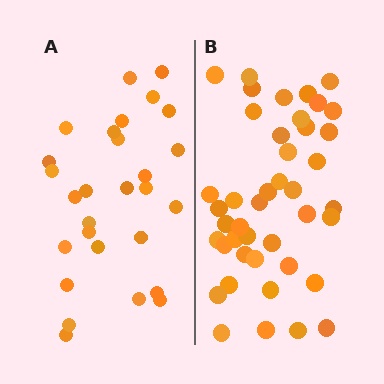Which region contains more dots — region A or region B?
Region B (the right region) has more dots.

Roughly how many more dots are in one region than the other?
Region B has approximately 15 more dots than region A.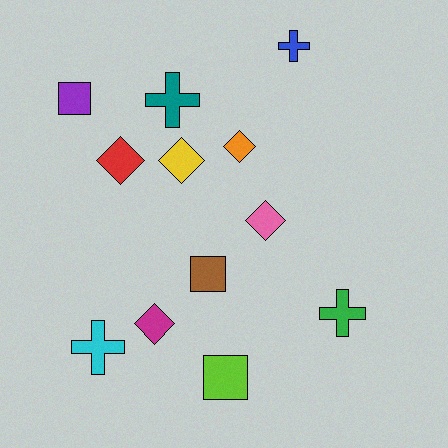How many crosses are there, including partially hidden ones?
There are 4 crosses.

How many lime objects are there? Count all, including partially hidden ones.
There is 1 lime object.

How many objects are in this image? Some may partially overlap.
There are 12 objects.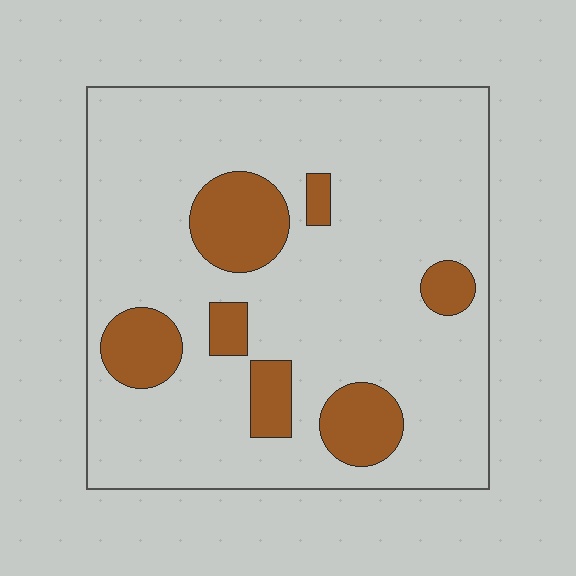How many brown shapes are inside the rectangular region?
7.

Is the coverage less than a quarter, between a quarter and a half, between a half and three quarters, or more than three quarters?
Less than a quarter.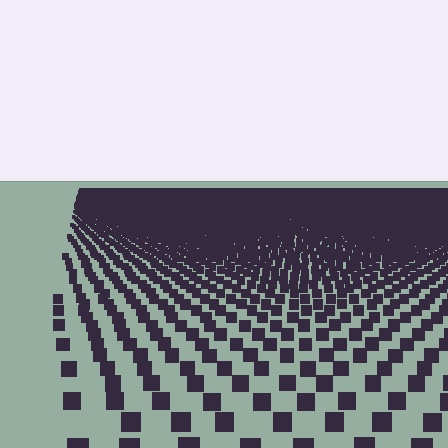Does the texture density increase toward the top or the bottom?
Density increases toward the top.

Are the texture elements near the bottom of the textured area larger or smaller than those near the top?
Larger. Near the bottom, elements are closer to the viewer and appear at a bigger on-screen size.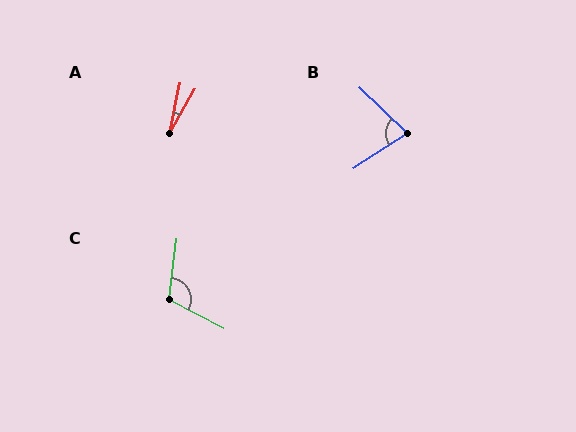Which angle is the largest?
C, at approximately 111 degrees.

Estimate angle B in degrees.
Approximately 77 degrees.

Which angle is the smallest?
A, at approximately 18 degrees.